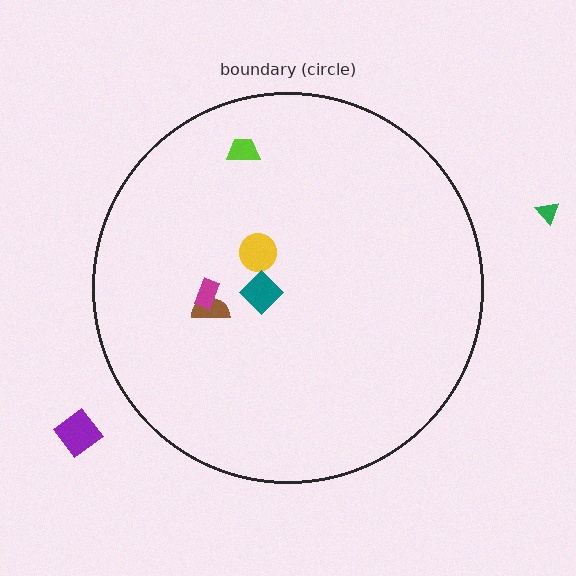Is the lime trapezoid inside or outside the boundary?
Inside.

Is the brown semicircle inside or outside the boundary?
Inside.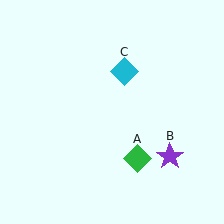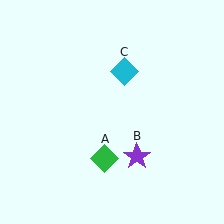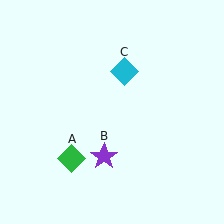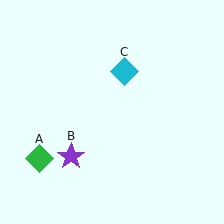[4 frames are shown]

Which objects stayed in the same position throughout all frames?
Cyan diamond (object C) remained stationary.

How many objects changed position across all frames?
2 objects changed position: green diamond (object A), purple star (object B).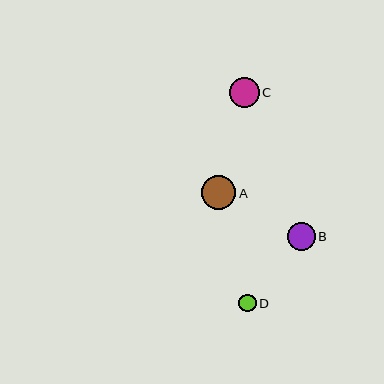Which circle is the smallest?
Circle D is the smallest with a size of approximately 17 pixels.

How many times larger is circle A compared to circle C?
Circle A is approximately 1.1 times the size of circle C.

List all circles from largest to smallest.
From largest to smallest: A, C, B, D.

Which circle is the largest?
Circle A is the largest with a size of approximately 34 pixels.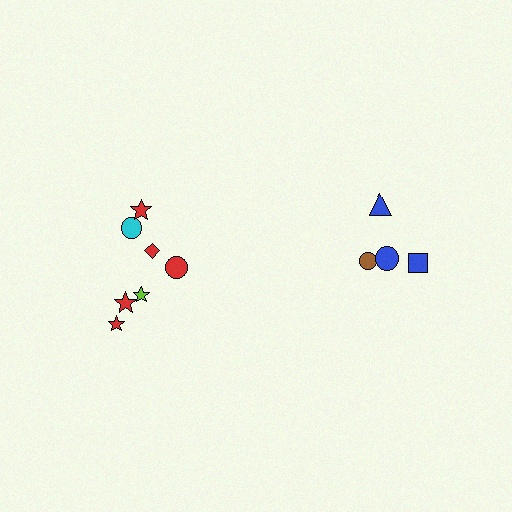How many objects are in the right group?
There are 4 objects.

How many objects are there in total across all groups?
There are 11 objects.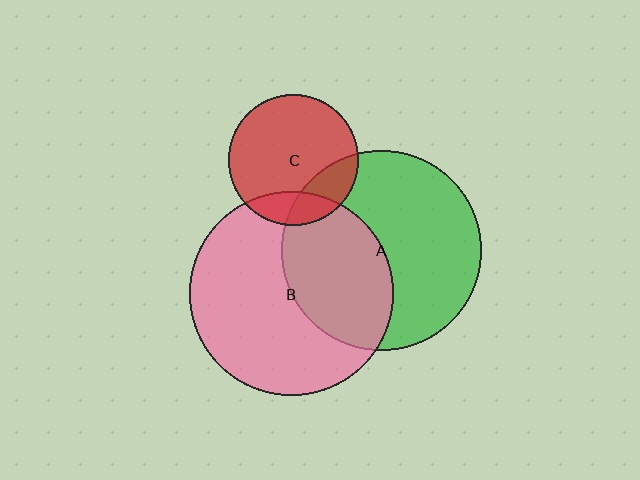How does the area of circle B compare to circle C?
Approximately 2.4 times.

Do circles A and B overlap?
Yes.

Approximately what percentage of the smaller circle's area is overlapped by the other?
Approximately 40%.